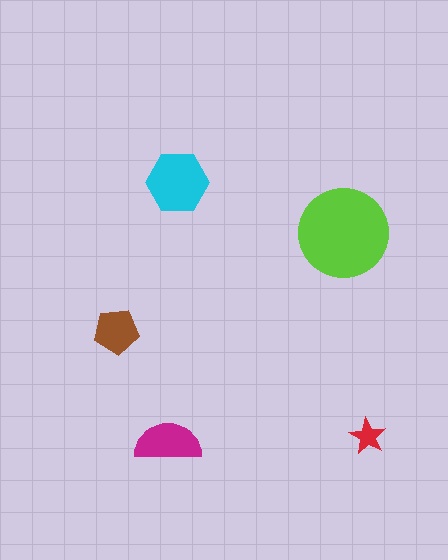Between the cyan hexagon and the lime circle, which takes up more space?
The lime circle.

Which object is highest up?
The cyan hexagon is topmost.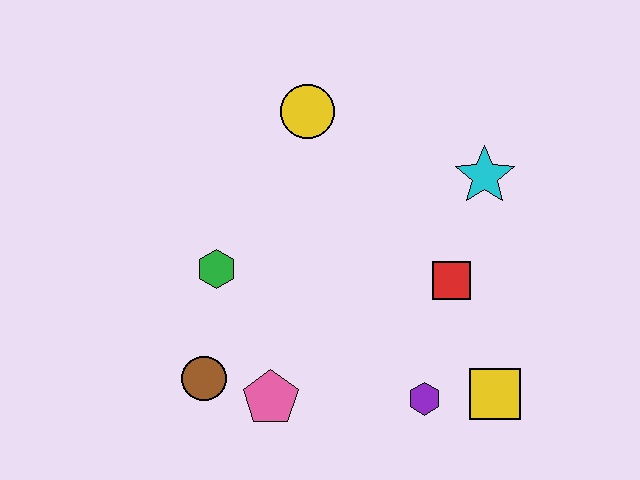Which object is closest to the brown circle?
The pink pentagon is closest to the brown circle.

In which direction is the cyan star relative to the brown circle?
The cyan star is to the right of the brown circle.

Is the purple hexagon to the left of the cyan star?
Yes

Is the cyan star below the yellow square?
No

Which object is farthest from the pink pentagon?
The cyan star is farthest from the pink pentagon.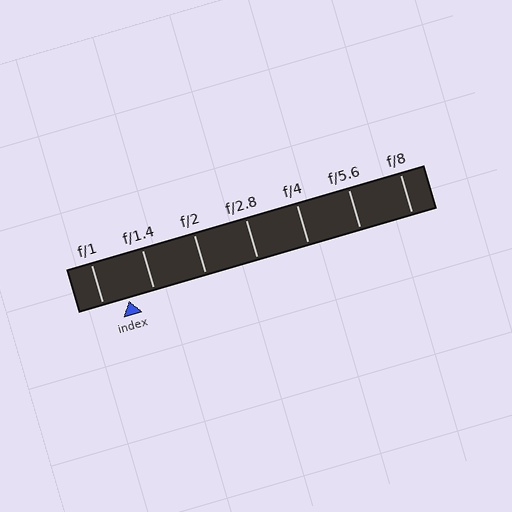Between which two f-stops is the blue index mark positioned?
The index mark is between f/1 and f/1.4.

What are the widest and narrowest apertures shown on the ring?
The widest aperture shown is f/1 and the narrowest is f/8.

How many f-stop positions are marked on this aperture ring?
There are 7 f-stop positions marked.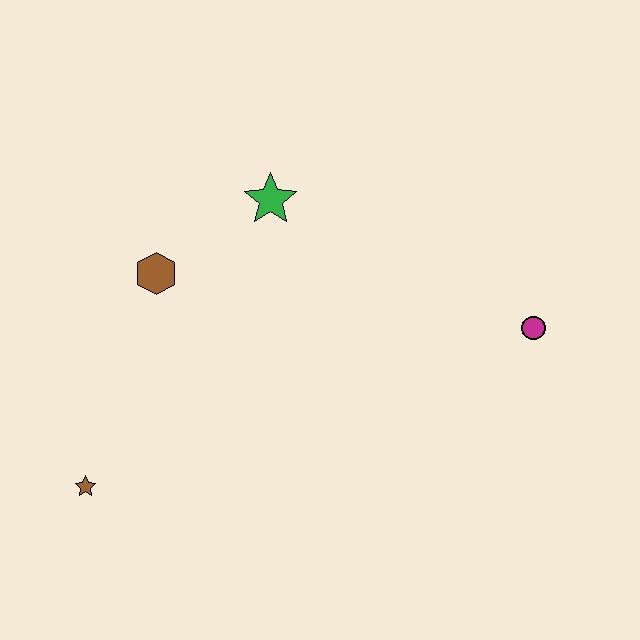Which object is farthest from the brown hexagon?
The magenta circle is farthest from the brown hexagon.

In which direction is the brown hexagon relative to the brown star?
The brown hexagon is above the brown star.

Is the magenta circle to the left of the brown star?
No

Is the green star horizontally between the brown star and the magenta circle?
Yes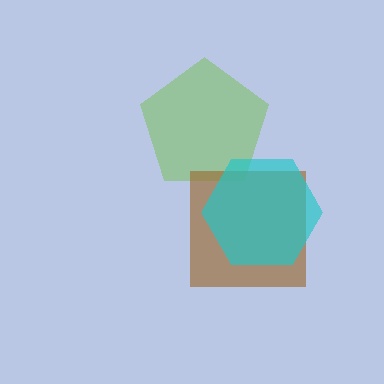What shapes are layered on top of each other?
The layered shapes are: a lime pentagon, a brown square, a cyan hexagon.